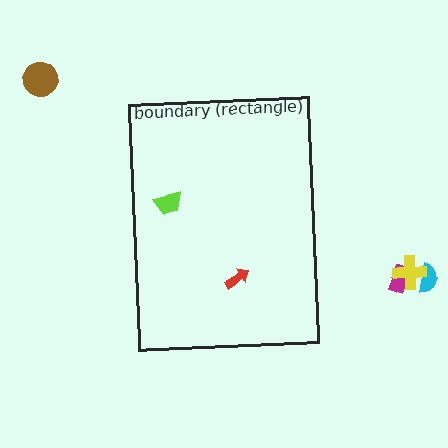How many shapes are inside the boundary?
2 inside, 4 outside.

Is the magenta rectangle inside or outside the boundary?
Outside.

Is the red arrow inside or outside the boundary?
Inside.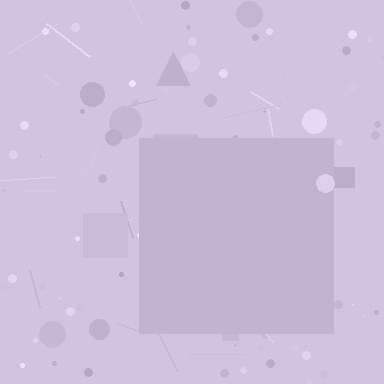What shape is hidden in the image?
A square is hidden in the image.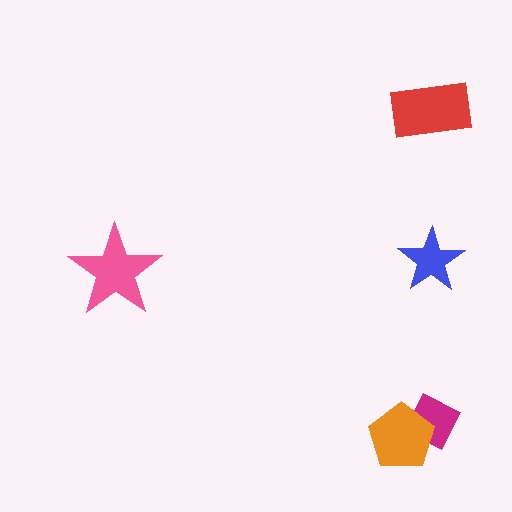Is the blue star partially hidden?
No, no other shape covers it.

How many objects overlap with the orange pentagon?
1 object overlaps with the orange pentagon.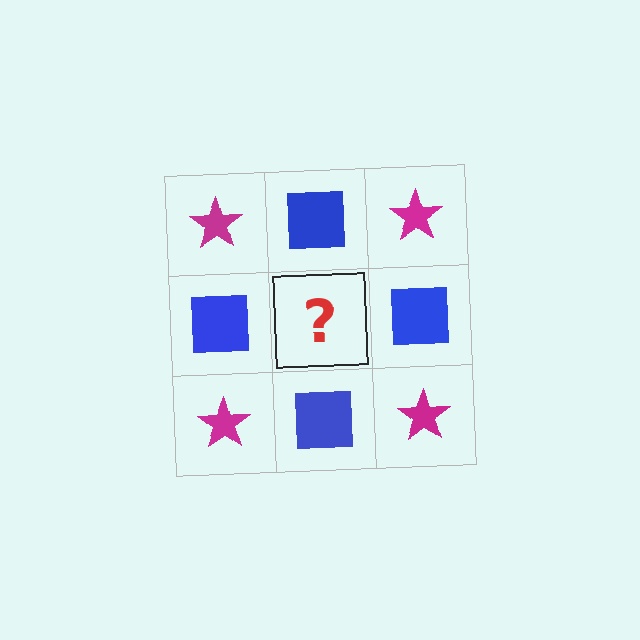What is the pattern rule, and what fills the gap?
The rule is that it alternates magenta star and blue square in a checkerboard pattern. The gap should be filled with a magenta star.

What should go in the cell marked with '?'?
The missing cell should contain a magenta star.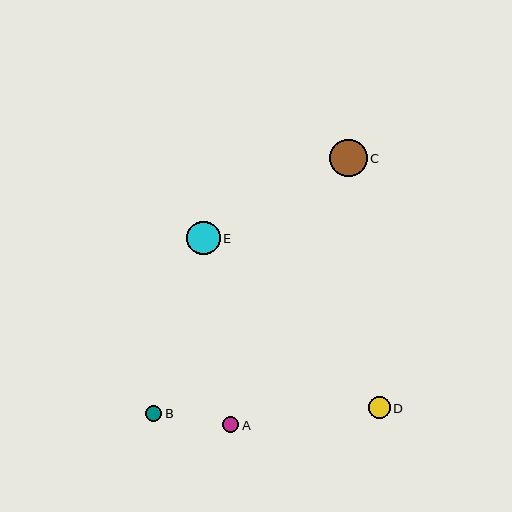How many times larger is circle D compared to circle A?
Circle D is approximately 1.3 times the size of circle A.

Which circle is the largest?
Circle C is the largest with a size of approximately 38 pixels.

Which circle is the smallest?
Circle B is the smallest with a size of approximately 16 pixels.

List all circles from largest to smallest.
From largest to smallest: C, E, D, A, B.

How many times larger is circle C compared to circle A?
Circle C is approximately 2.3 times the size of circle A.